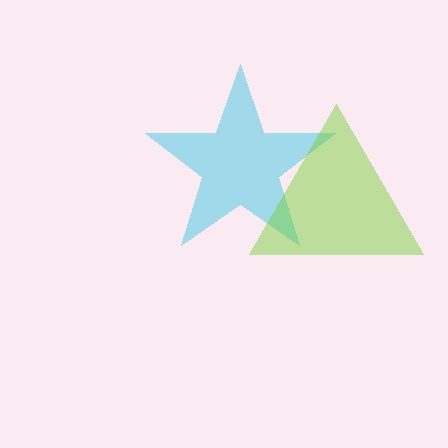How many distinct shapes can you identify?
There are 2 distinct shapes: a cyan star, a lime triangle.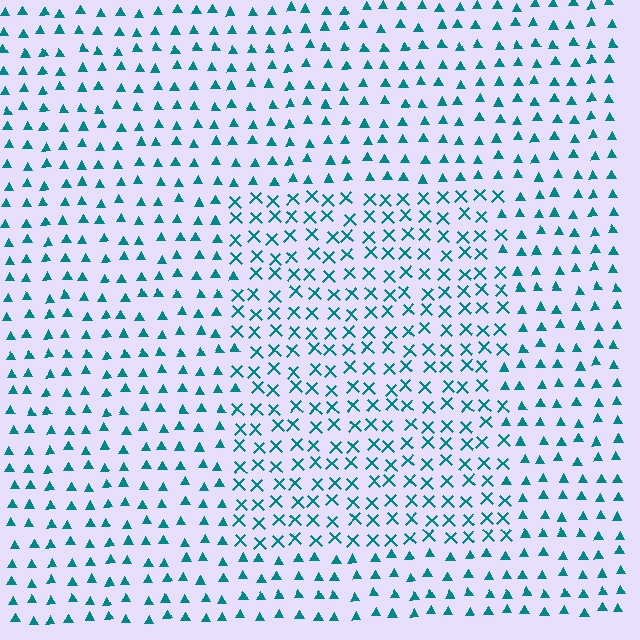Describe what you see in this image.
The image is filled with small teal elements arranged in a uniform grid. A rectangle-shaped region contains X marks, while the surrounding area contains triangles. The boundary is defined purely by the change in element shape.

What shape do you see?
I see a rectangle.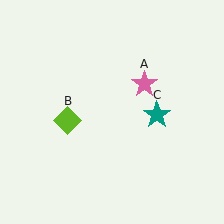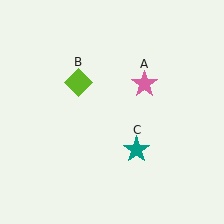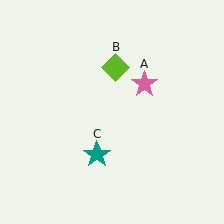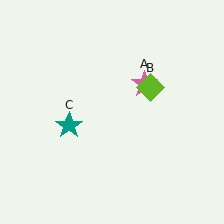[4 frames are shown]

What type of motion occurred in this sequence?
The lime diamond (object B), teal star (object C) rotated clockwise around the center of the scene.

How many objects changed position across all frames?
2 objects changed position: lime diamond (object B), teal star (object C).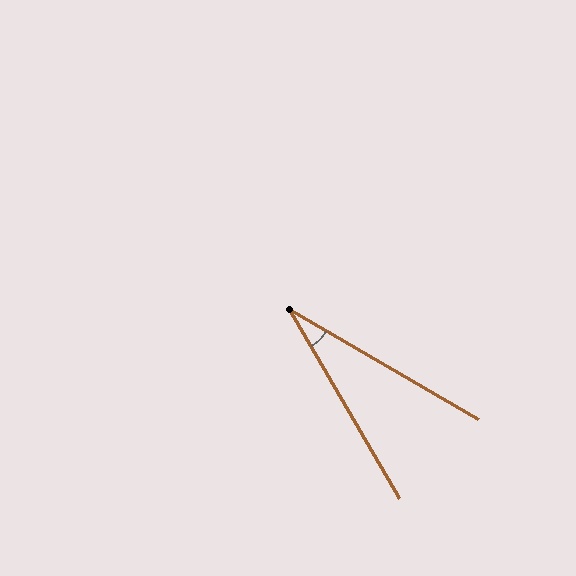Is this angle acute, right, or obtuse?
It is acute.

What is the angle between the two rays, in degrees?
Approximately 30 degrees.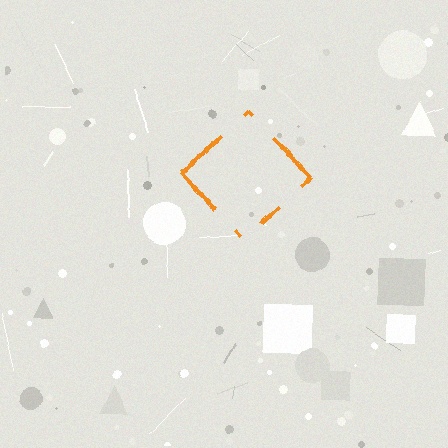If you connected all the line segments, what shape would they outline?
They would outline a diamond.